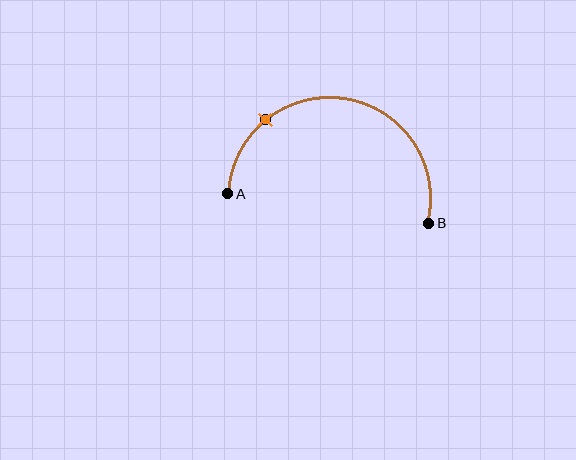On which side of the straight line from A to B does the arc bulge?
The arc bulges above the straight line connecting A and B.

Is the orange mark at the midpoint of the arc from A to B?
No. The orange mark lies on the arc but is closer to endpoint A. The arc midpoint would be at the point on the curve equidistant along the arc from both A and B.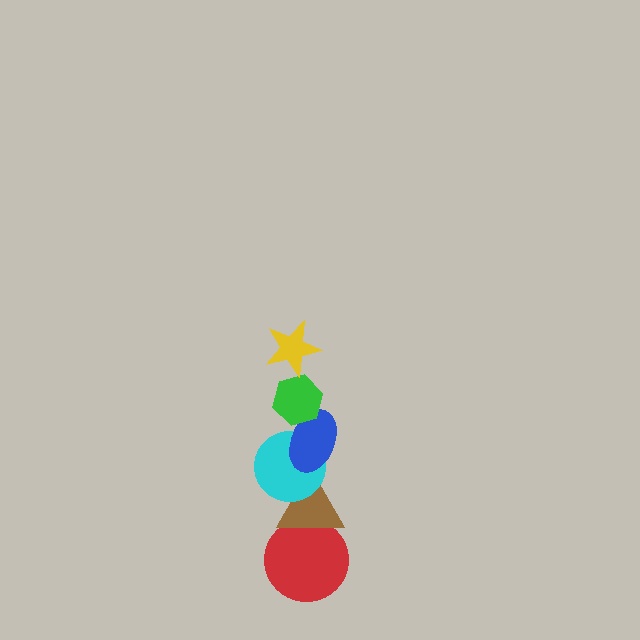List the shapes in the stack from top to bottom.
From top to bottom: the yellow star, the green hexagon, the blue ellipse, the cyan circle, the brown triangle, the red circle.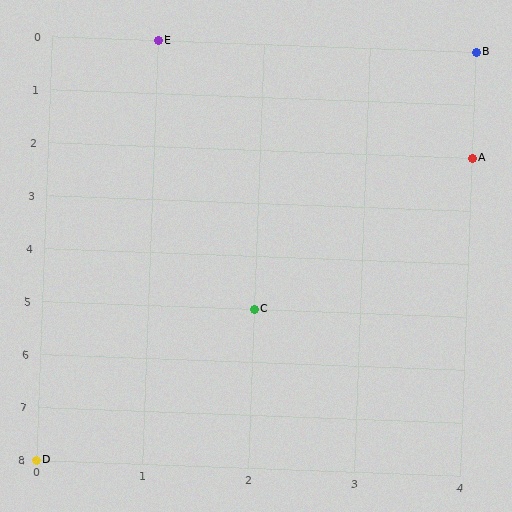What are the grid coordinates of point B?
Point B is at grid coordinates (4, 0).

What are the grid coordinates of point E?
Point E is at grid coordinates (1, 0).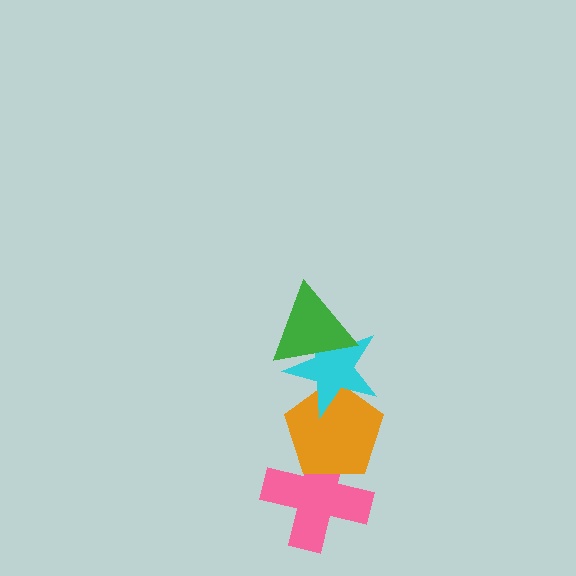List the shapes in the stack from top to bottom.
From top to bottom: the green triangle, the cyan star, the orange pentagon, the pink cross.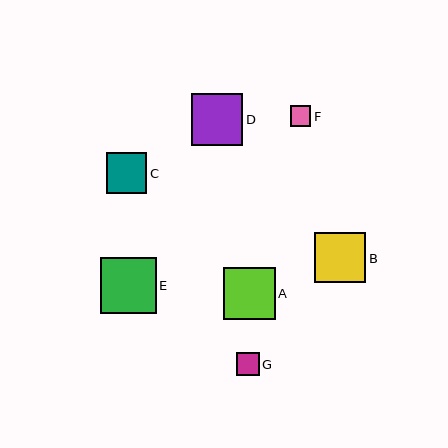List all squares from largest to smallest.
From largest to smallest: E, A, D, B, C, G, F.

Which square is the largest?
Square E is the largest with a size of approximately 56 pixels.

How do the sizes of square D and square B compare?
Square D and square B are approximately the same size.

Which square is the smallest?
Square F is the smallest with a size of approximately 21 pixels.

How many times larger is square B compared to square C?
Square B is approximately 1.3 times the size of square C.